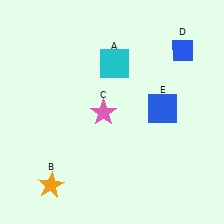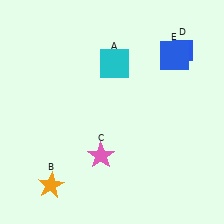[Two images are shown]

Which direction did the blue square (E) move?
The blue square (E) moved up.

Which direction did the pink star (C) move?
The pink star (C) moved down.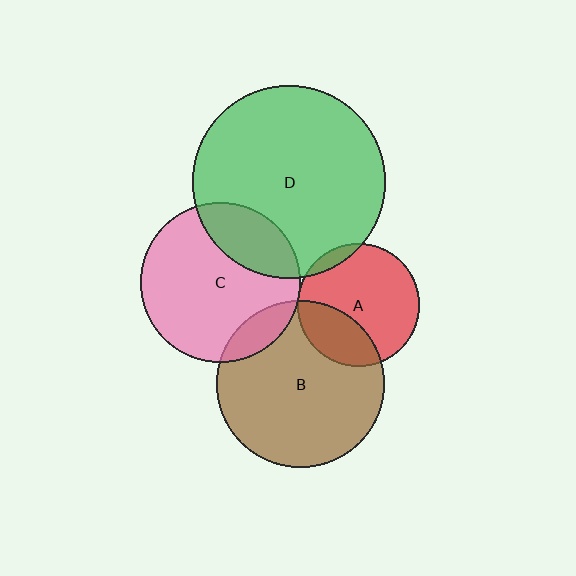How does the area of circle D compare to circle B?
Approximately 1.3 times.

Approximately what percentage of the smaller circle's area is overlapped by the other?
Approximately 30%.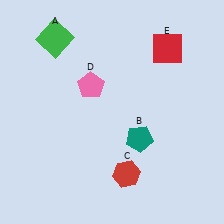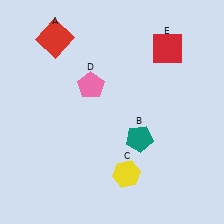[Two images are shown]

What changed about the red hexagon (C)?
In Image 1, C is red. In Image 2, it changed to yellow.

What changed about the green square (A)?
In Image 1, A is green. In Image 2, it changed to red.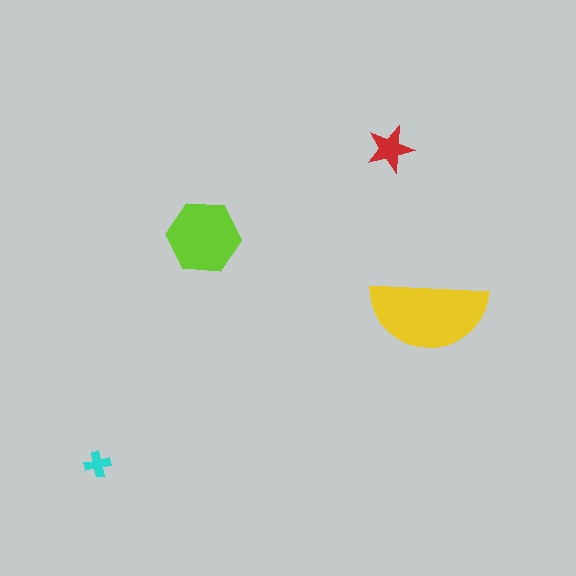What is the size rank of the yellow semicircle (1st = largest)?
1st.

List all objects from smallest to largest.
The cyan cross, the red star, the lime hexagon, the yellow semicircle.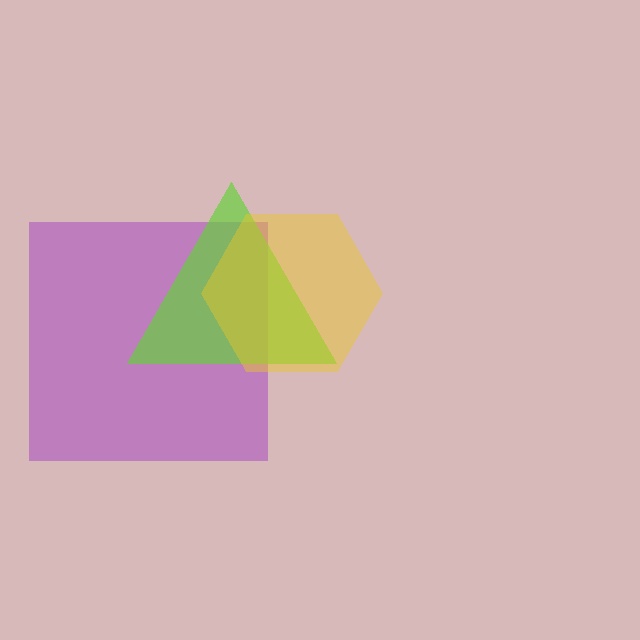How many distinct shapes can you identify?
There are 3 distinct shapes: a purple square, a lime triangle, a yellow hexagon.